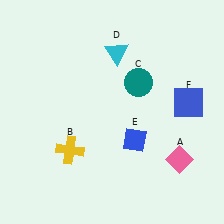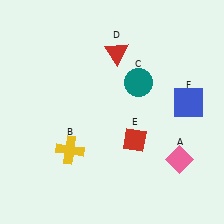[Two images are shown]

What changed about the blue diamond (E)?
In Image 1, E is blue. In Image 2, it changed to red.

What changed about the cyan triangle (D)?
In Image 1, D is cyan. In Image 2, it changed to red.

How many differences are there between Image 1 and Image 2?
There are 2 differences between the two images.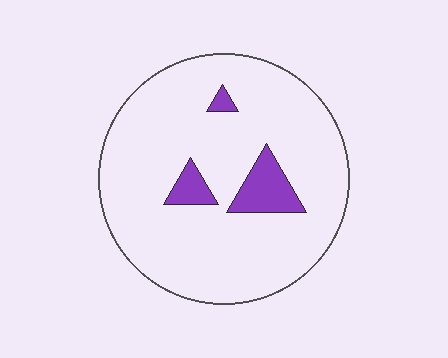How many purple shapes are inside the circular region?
3.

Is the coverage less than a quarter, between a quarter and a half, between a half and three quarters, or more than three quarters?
Less than a quarter.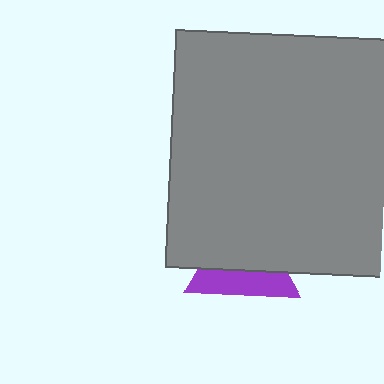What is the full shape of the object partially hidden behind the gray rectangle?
The partially hidden object is a purple triangle.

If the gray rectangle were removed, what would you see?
You would see the complete purple triangle.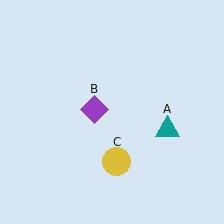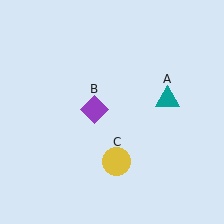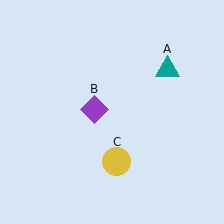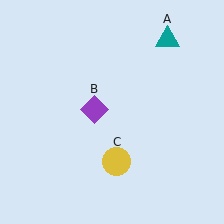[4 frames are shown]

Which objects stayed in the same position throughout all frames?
Purple diamond (object B) and yellow circle (object C) remained stationary.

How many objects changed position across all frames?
1 object changed position: teal triangle (object A).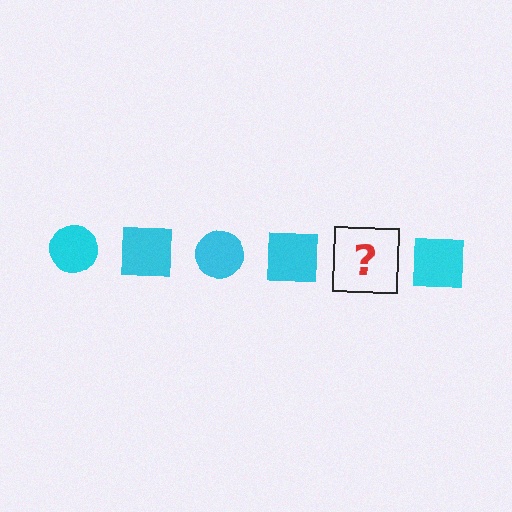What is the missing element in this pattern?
The missing element is a cyan circle.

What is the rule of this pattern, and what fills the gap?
The rule is that the pattern cycles through circle, square shapes in cyan. The gap should be filled with a cyan circle.